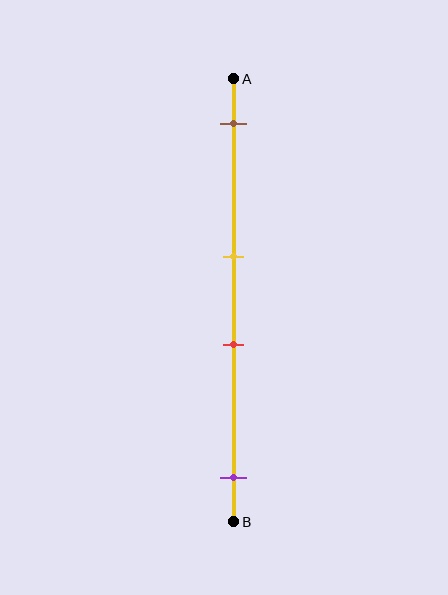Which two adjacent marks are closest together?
The yellow and red marks are the closest adjacent pair.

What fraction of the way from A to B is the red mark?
The red mark is approximately 60% (0.6) of the way from A to B.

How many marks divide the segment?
There are 4 marks dividing the segment.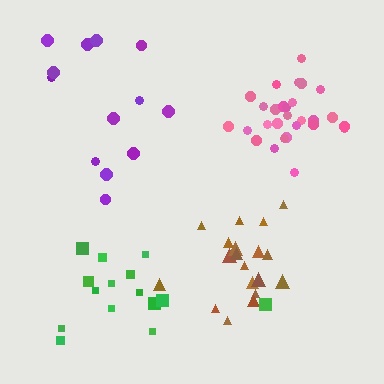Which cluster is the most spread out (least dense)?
Purple.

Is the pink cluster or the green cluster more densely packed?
Pink.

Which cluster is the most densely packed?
Brown.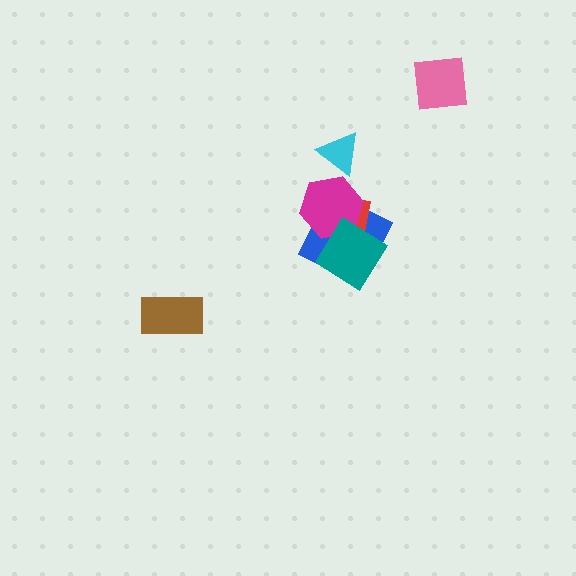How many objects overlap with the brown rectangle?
0 objects overlap with the brown rectangle.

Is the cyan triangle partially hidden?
No, no other shape covers it.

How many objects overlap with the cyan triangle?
0 objects overlap with the cyan triangle.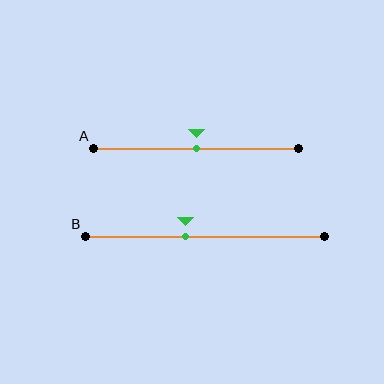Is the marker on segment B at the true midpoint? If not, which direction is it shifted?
No, the marker on segment B is shifted to the left by about 8% of the segment length.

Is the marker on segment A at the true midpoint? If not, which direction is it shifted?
Yes, the marker on segment A is at the true midpoint.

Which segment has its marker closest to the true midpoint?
Segment A has its marker closest to the true midpoint.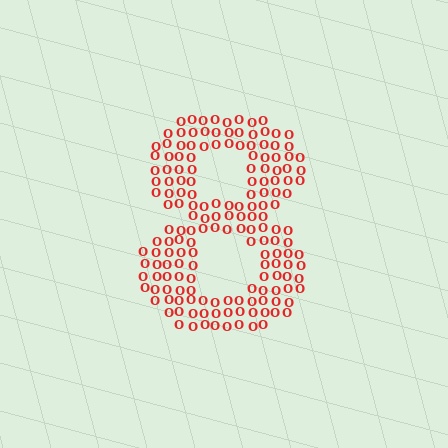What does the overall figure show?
The overall figure shows the digit 8.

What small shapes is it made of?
It is made of small letter O's.